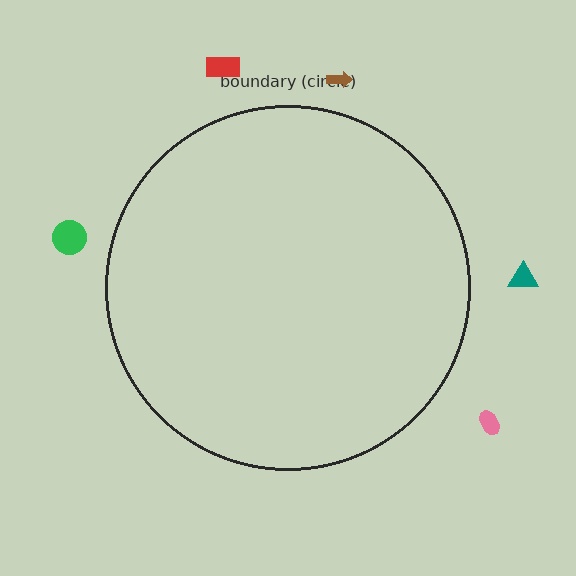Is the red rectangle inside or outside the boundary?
Outside.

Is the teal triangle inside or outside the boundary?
Outside.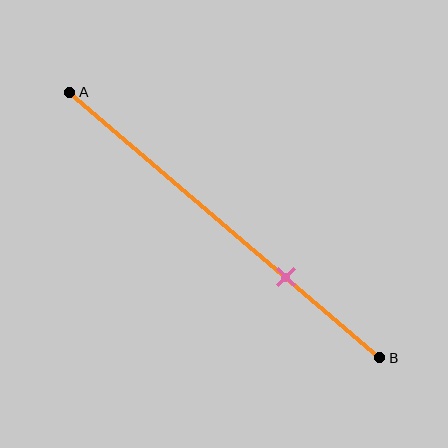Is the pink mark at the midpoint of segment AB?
No, the mark is at about 70% from A, not at the 50% midpoint.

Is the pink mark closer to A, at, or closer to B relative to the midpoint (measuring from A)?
The pink mark is closer to point B than the midpoint of segment AB.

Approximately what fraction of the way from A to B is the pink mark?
The pink mark is approximately 70% of the way from A to B.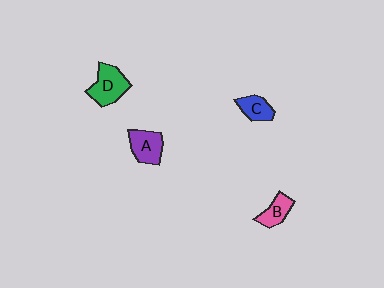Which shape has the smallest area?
Shape C (blue).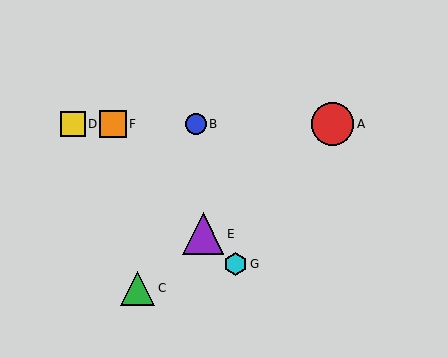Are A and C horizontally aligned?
No, A is at y≈124 and C is at y≈288.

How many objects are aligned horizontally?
4 objects (A, B, D, F) are aligned horizontally.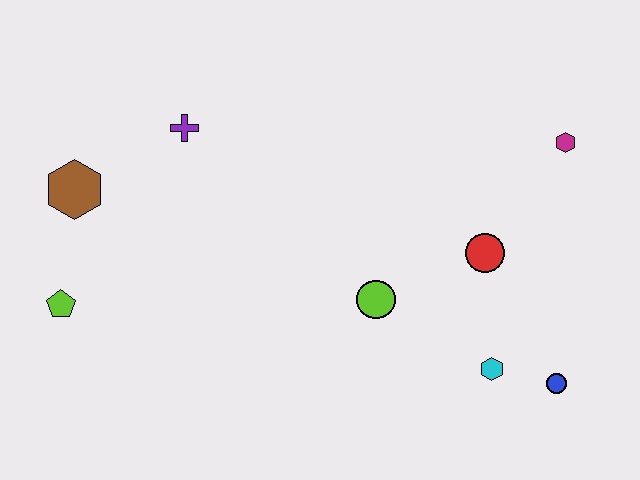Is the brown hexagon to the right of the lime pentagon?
Yes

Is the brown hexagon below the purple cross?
Yes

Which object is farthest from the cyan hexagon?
The brown hexagon is farthest from the cyan hexagon.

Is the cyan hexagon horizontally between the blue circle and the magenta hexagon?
No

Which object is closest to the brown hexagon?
The lime pentagon is closest to the brown hexagon.